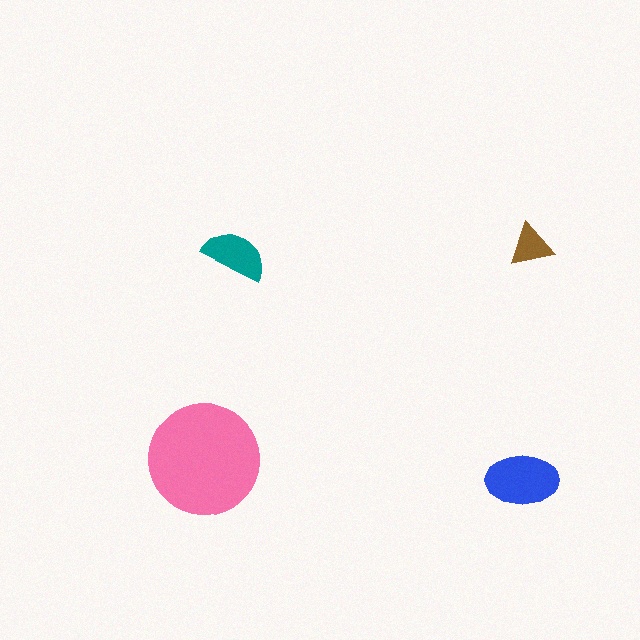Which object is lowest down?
The blue ellipse is bottommost.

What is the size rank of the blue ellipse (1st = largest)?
2nd.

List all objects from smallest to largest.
The brown triangle, the teal semicircle, the blue ellipse, the pink circle.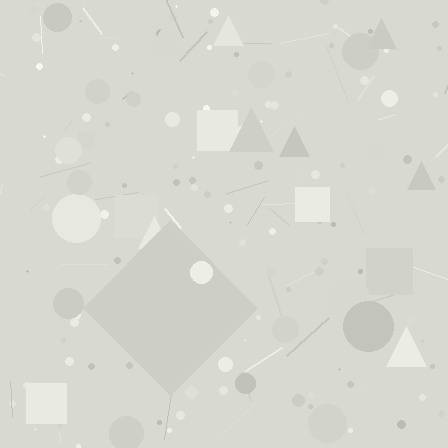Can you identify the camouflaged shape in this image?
The camouflaged shape is a diamond.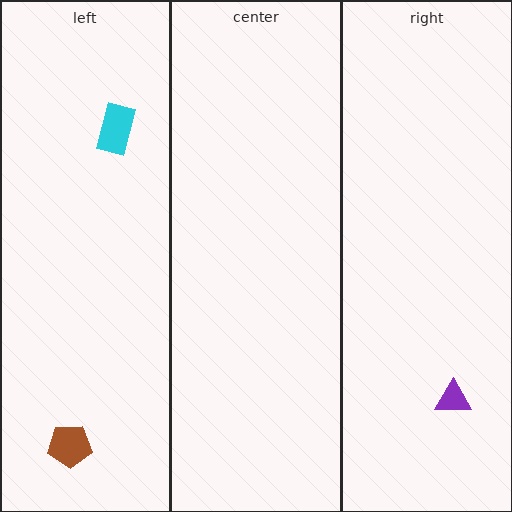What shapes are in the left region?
The brown pentagon, the cyan rectangle.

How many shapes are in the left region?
2.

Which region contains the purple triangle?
The right region.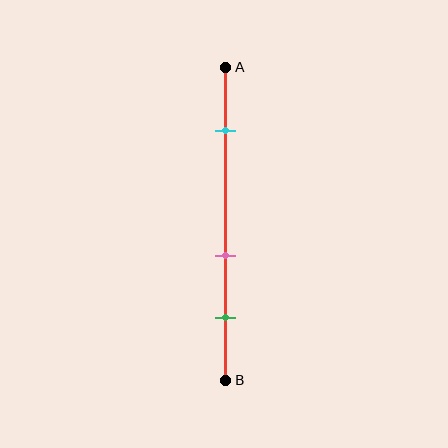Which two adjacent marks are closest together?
The pink and green marks are the closest adjacent pair.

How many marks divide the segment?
There are 3 marks dividing the segment.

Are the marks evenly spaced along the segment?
No, the marks are not evenly spaced.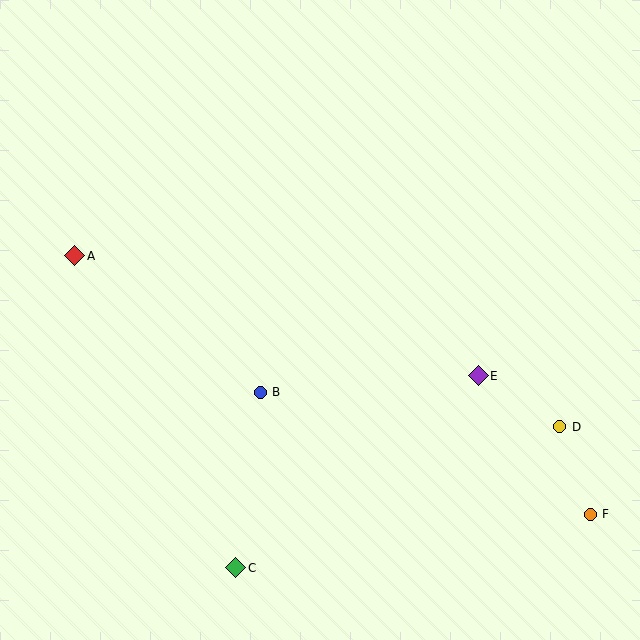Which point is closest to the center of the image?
Point B at (260, 392) is closest to the center.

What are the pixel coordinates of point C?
Point C is at (236, 568).